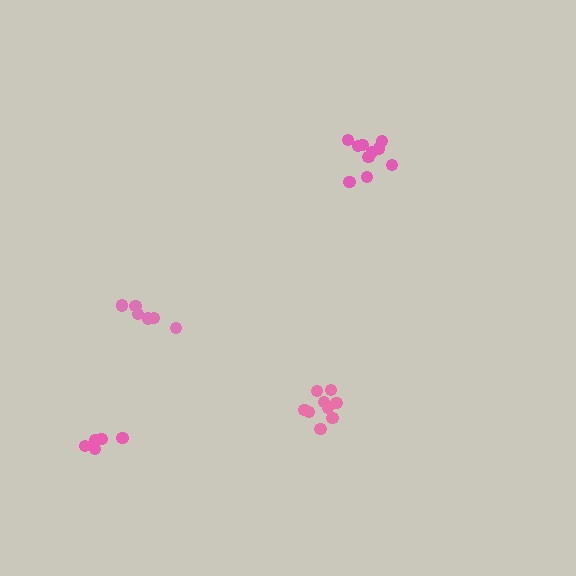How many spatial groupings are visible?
There are 4 spatial groupings.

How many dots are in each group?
Group 1: 10 dots, Group 2: 9 dots, Group 3: 6 dots, Group 4: 5 dots (30 total).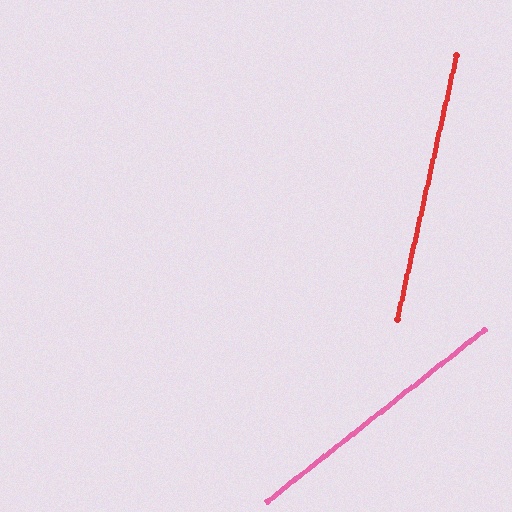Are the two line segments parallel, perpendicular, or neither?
Neither parallel nor perpendicular — they differ by about 39°.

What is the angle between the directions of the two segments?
Approximately 39 degrees.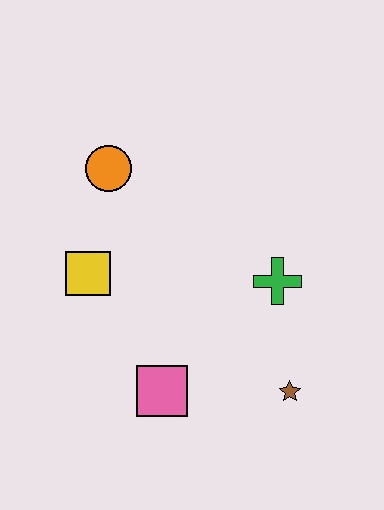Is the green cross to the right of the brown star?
No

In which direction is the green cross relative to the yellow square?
The green cross is to the right of the yellow square.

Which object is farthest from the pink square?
The orange circle is farthest from the pink square.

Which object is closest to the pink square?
The brown star is closest to the pink square.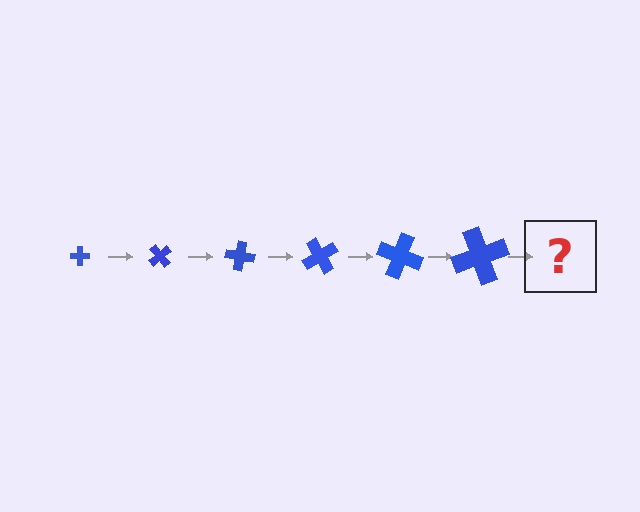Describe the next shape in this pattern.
It should be a cross, larger than the previous one and rotated 300 degrees from the start.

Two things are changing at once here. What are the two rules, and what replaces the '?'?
The two rules are that the cross grows larger each step and it rotates 50 degrees each step. The '?' should be a cross, larger than the previous one and rotated 300 degrees from the start.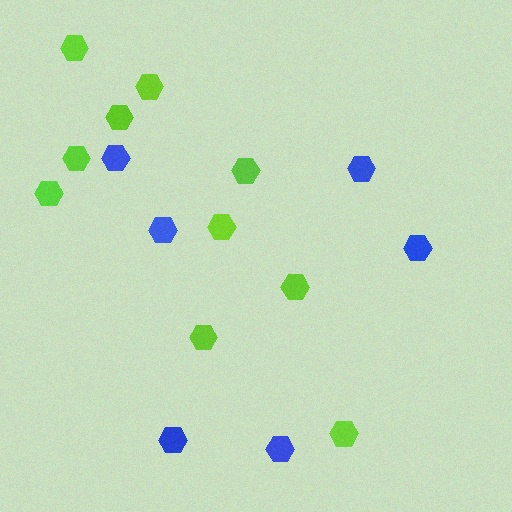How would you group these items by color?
There are 2 groups: one group of lime hexagons (10) and one group of blue hexagons (6).